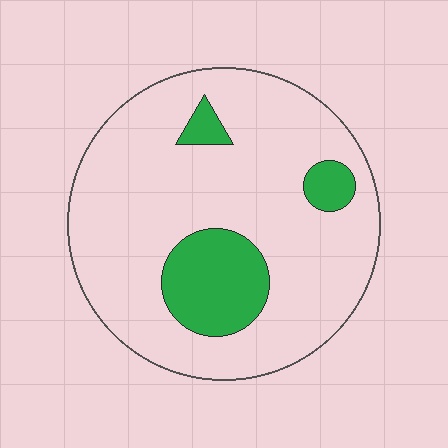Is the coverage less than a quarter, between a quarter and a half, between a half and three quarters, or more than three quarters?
Less than a quarter.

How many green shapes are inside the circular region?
3.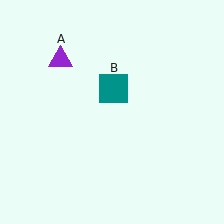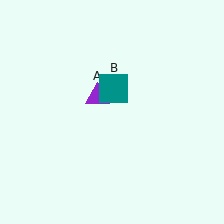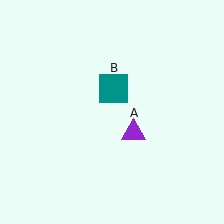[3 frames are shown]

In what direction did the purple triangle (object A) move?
The purple triangle (object A) moved down and to the right.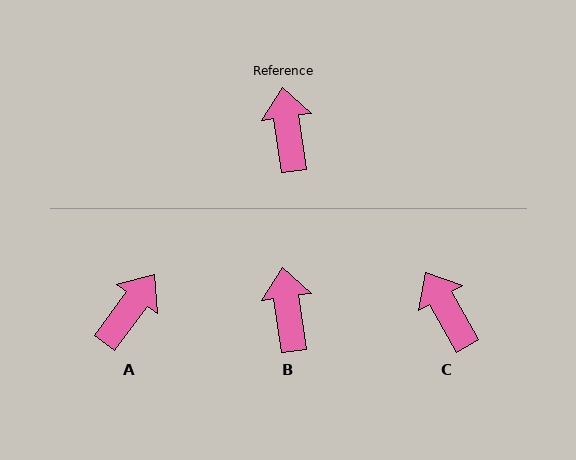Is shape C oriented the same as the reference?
No, it is off by about 22 degrees.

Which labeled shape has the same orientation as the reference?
B.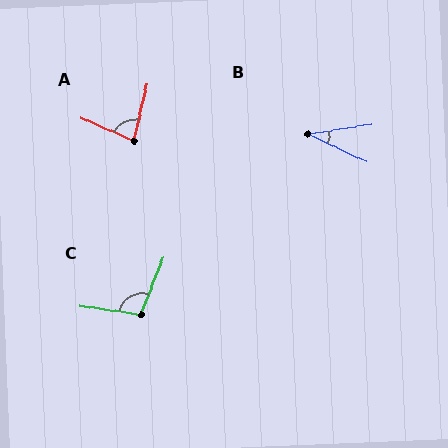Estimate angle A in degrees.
Approximately 80 degrees.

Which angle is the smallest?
B, at approximately 34 degrees.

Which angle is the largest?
C, at approximately 103 degrees.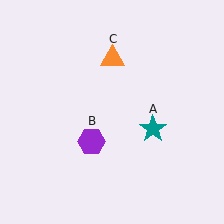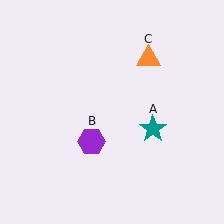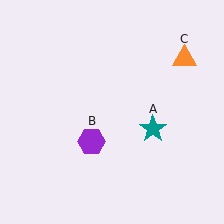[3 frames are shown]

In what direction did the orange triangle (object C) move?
The orange triangle (object C) moved right.